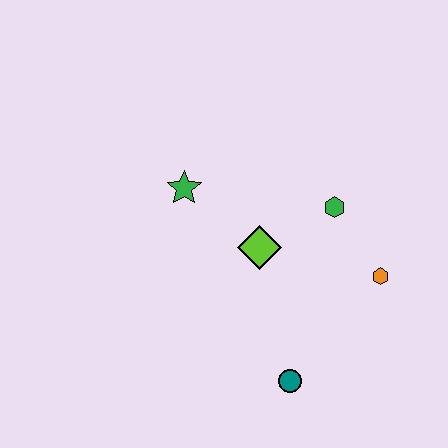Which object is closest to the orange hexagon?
The green hexagon is closest to the orange hexagon.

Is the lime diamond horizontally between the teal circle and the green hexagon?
No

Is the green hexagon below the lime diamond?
No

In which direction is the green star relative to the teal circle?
The green star is above the teal circle.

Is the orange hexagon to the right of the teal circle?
Yes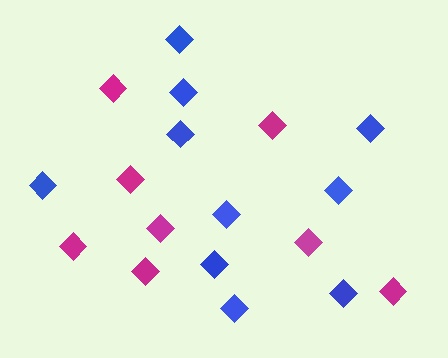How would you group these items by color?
There are 2 groups: one group of magenta diamonds (8) and one group of blue diamonds (10).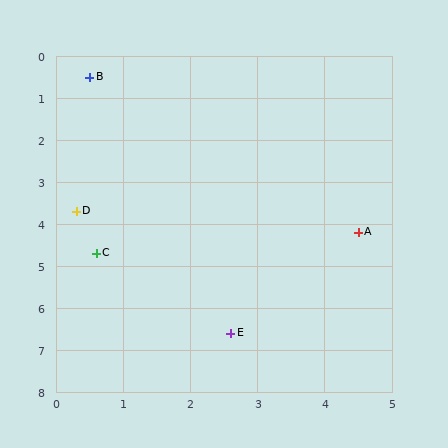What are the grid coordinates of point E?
Point E is at approximately (2.6, 6.6).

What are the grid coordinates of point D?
Point D is at approximately (0.3, 3.7).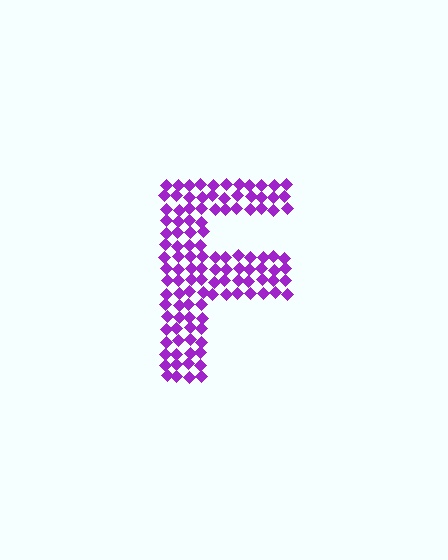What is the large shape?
The large shape is the letter F.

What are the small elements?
The small elements are diamonds.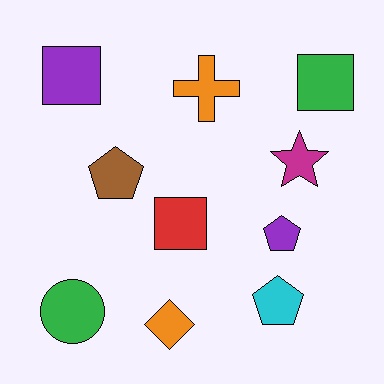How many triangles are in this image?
There are no triangles.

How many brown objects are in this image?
There is 1 brown object.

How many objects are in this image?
There are 10 objects.